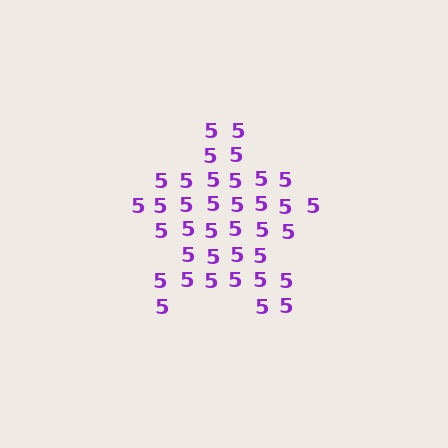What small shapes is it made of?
It is made of small digit 5's.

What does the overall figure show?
The overall figure shows a star.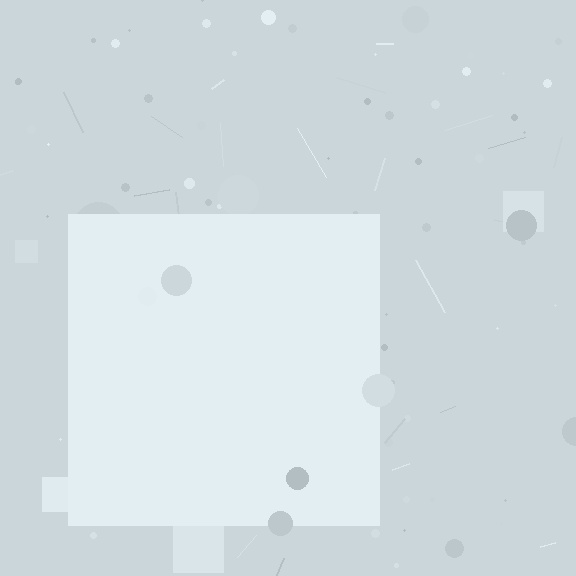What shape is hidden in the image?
A square is hidden in the image.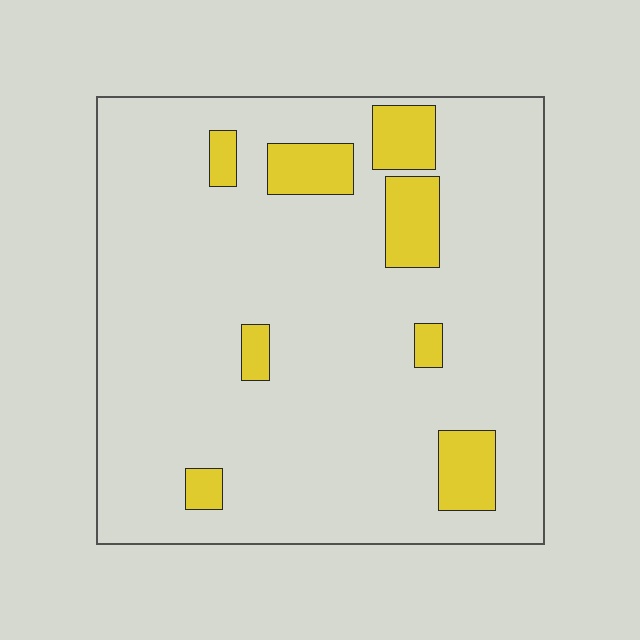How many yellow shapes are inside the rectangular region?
8.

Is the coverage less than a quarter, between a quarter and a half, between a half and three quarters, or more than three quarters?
Less than a quarter.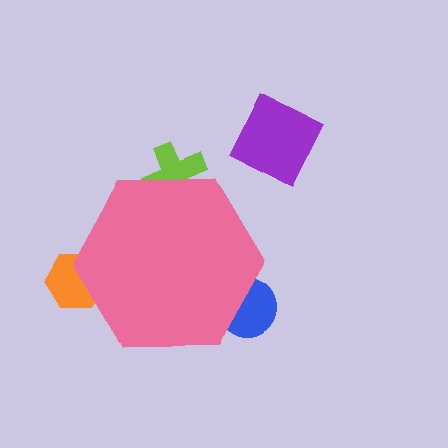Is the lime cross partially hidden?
Yes, the lime cross is partially hidden behind the pink hexagon.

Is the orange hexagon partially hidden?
Yes, the orange hexagon is partially hidden behind the pink hexagon.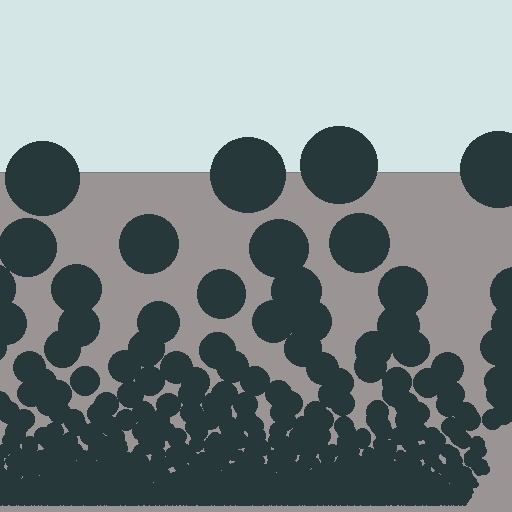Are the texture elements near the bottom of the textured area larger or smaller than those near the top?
Smaller. The gradient is inverted — elements near the bottom are smaller and denser.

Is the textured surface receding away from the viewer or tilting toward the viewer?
The surface appears to tilt toward the viewer. Texture elements get larger and sparser toward the top.